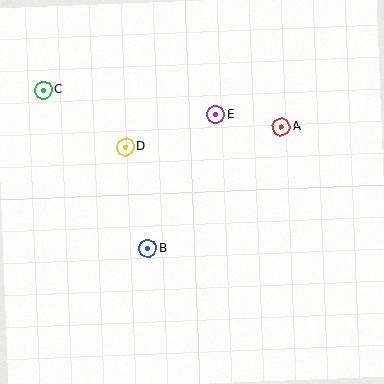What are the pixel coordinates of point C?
Point C is at (43, 90).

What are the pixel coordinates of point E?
Point E is at (216, 115).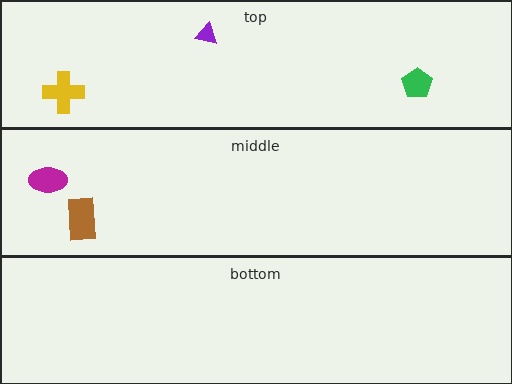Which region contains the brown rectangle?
The middle region.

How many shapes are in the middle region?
2.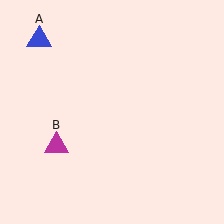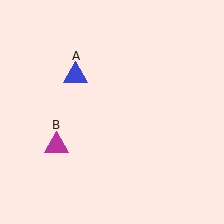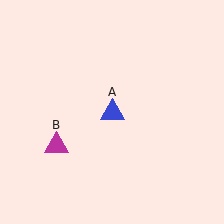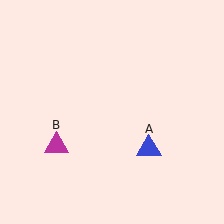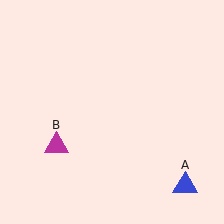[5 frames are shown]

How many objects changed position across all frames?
1 object changed position: blue triangle (object A).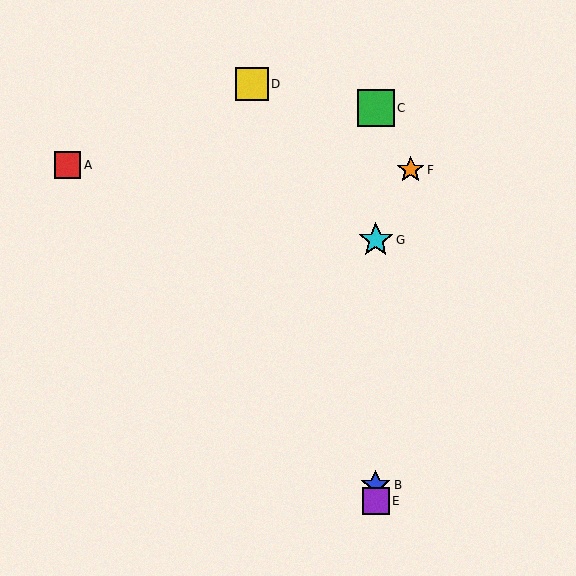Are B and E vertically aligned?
Yes, both are at x≈376.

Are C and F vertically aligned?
No, C is at x≈376 and F is at x≈411.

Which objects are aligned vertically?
Objects B, C, E, G are aligned vertically.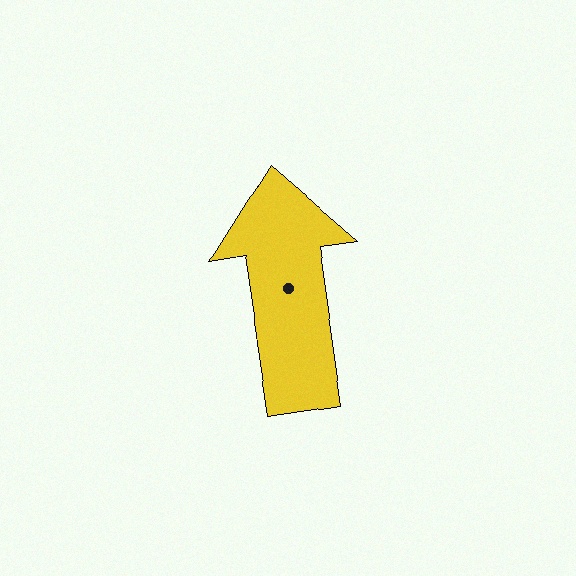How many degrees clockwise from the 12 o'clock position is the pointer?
Approximately 352 degrees.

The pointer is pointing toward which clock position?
Roughly 12 o'clock.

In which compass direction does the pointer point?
North.